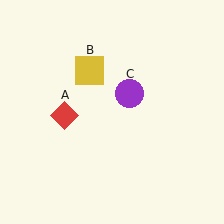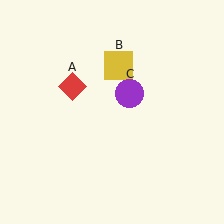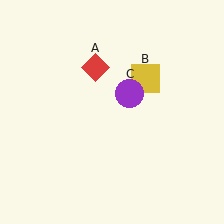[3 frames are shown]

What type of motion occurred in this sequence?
The red diamond (object A), yellow square (object B) rotated clockwise around the center of the scene.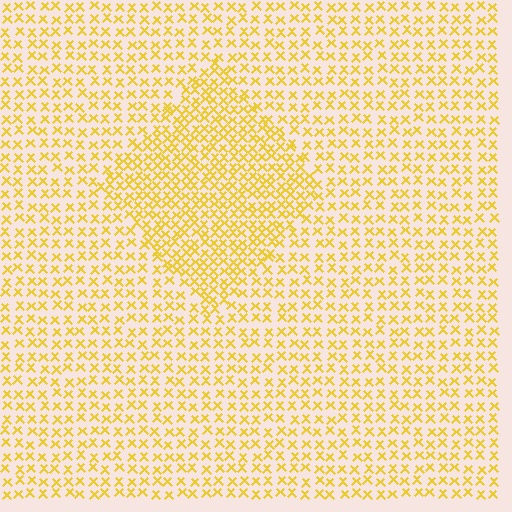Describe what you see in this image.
The image contains small yellow elements arranged at two different densities. A diamond-shaped region is visible where the elements are more densely packed than the surrounding area.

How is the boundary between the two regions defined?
The boundary is defined by a change in element density (approximately 1.7x ratio). All elements are the same color, size, and shape.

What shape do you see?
I see a diamond.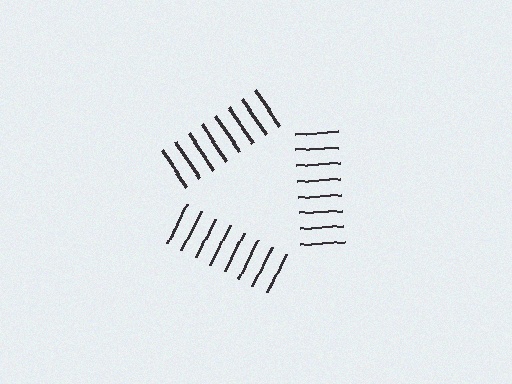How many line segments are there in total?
24 — 8 along each of the 3 edges.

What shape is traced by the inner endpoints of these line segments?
An illusory triangle — the line segments terminate on its edges but no continuous stroke is drawn.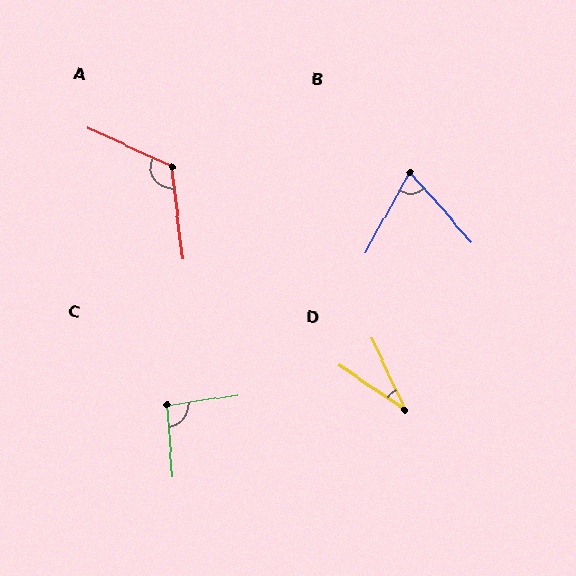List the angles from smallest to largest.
D (31°), B (71°), C (94°), A (121°).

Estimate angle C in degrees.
Approximately 94 degrees.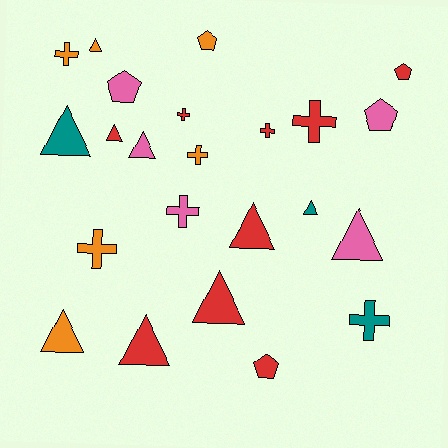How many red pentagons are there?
There are 2 red pentagons.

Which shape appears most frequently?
Triangle, with 10 objects.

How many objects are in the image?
There are 23 objects.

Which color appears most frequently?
Red, with 9 objects.